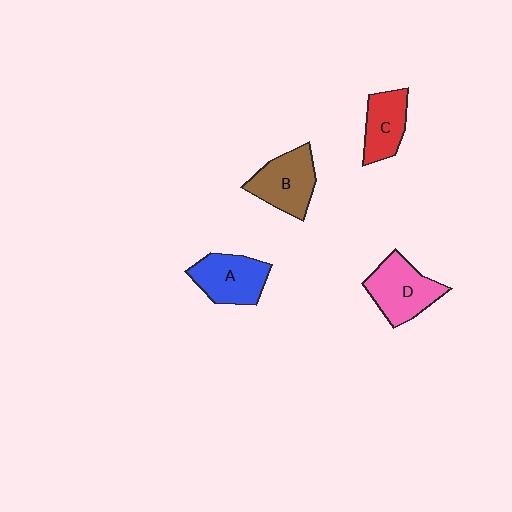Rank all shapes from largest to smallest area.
From largest to smallest: D (pink), B (brown), A (blue), C (red).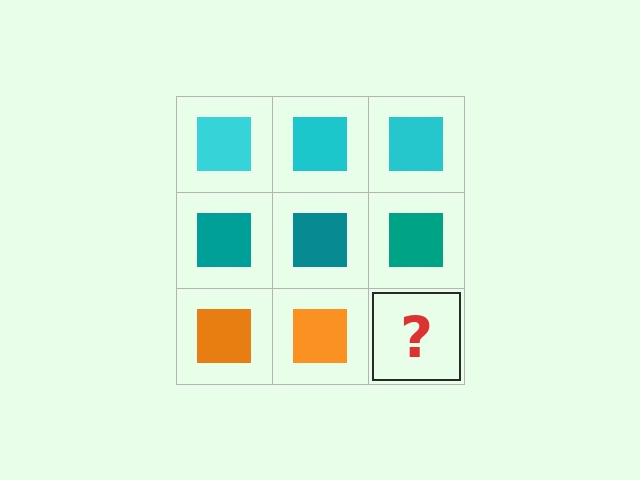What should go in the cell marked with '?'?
The missing cell should contain an orange square.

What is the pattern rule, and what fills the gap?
The rule is that each row has a consistent color. The gap should be filled with an orange square.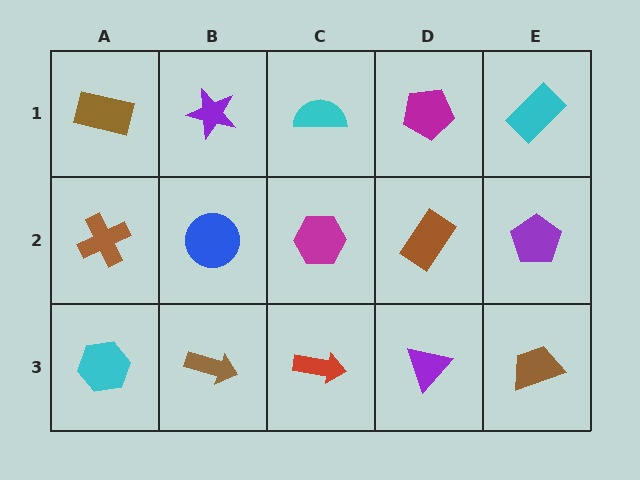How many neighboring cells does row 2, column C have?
4.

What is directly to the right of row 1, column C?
A magenta pentagon.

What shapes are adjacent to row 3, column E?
A purple pentagon (row 2, column E), a purple triangle (row 3, column D).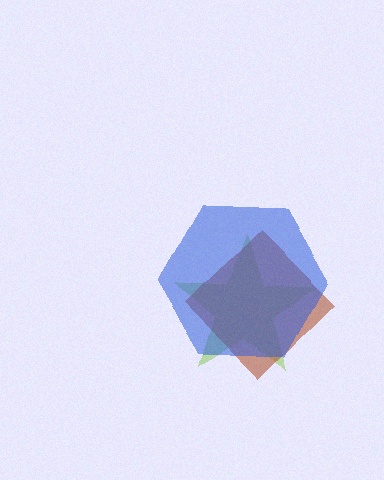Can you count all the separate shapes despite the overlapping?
Yes, there are 3 separate shapes.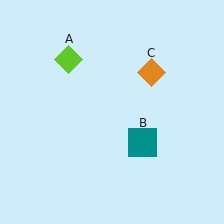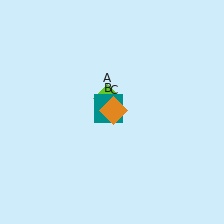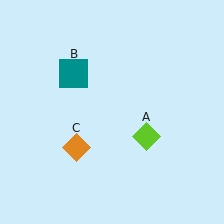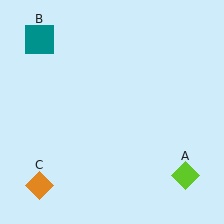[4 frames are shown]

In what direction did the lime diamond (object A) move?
The lime diamond (object A) moved down and to the right.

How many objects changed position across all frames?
3 objects changed position: lime diamond (object A), teal square (object B), orange diamond (object C).